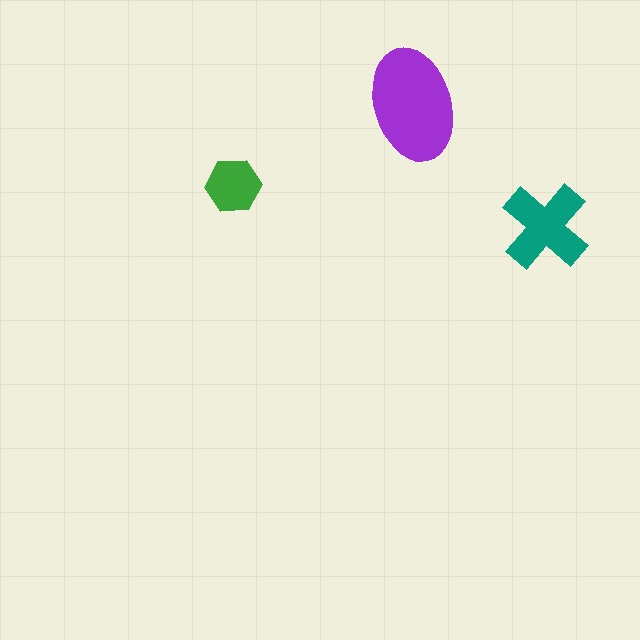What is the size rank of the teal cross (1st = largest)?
2nd.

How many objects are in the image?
There are 3 objects in the image.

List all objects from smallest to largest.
The green hexagon, the teal cross, the purple ellipse.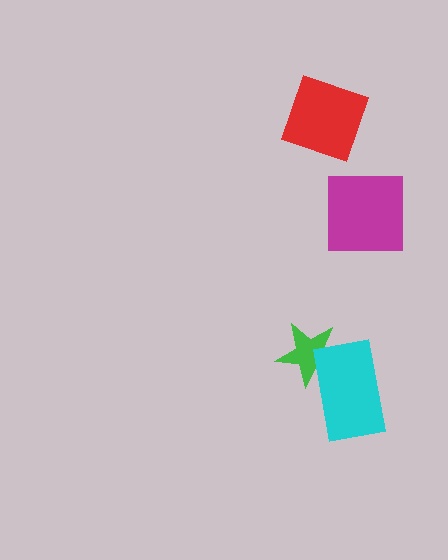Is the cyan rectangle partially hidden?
No, no other shape covers it.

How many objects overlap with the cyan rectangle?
1 object overlaps with the cyan rectangle.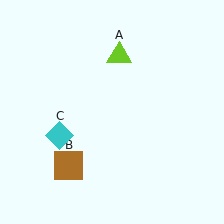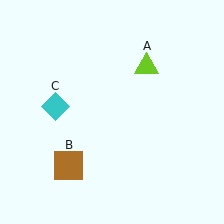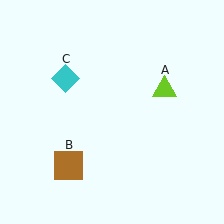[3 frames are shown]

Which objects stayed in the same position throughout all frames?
Brown square (object B) remained stationary.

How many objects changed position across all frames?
2 objects changed position: lime triangle (object A), cyan diamond (object C).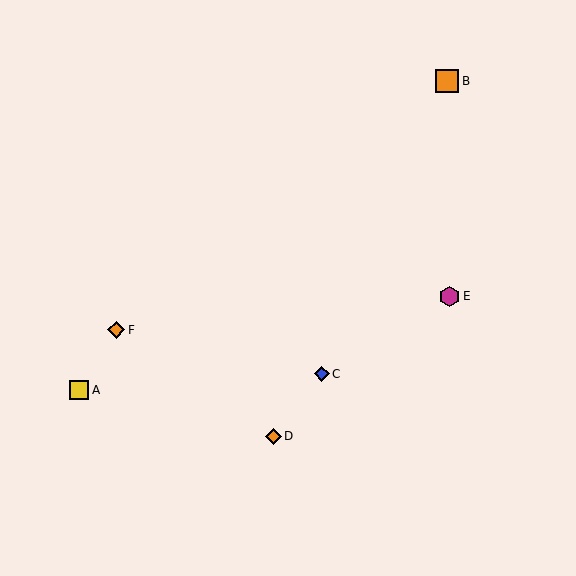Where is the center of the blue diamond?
The center of the blue diamond is at (322, 374).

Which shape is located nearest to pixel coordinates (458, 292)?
The magenta hexagon (labeled E) at (450, 296) is nearest to that location.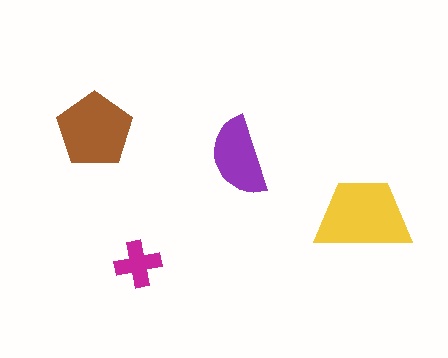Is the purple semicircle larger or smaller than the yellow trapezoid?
Smaller.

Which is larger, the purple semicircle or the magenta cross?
The purple semicircle.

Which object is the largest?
The yellow trapezoid.